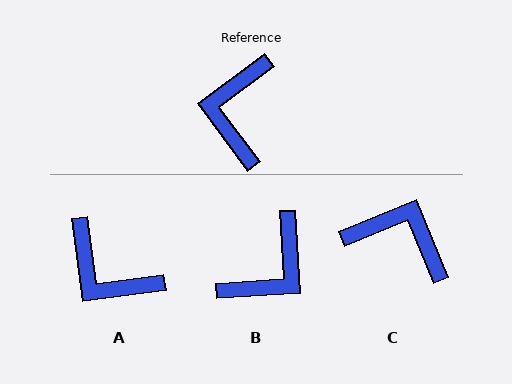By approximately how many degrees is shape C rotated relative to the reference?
Approximately 104 degrees clockwise.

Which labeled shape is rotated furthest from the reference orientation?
B, about 147 degrees away.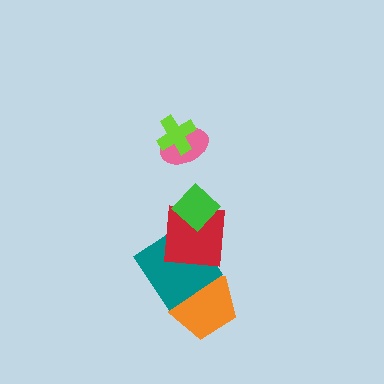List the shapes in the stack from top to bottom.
From top to bottom: the lime cross, the pink ellipse, the green diamond, the red square, the teal diamond, the orange pentagon.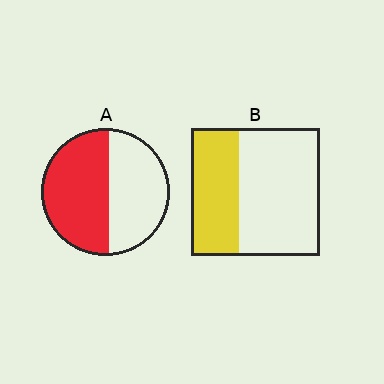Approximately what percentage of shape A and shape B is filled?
A is approximately 55% and B is approximately 35%.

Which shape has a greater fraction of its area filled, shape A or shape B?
Shape A.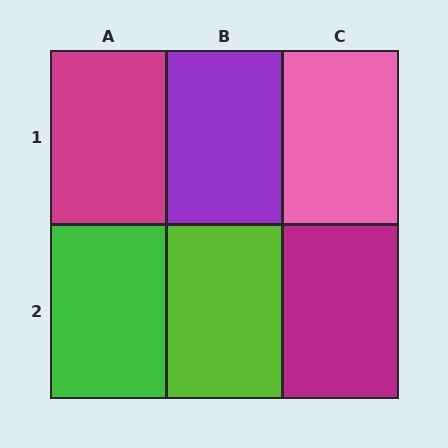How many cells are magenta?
2 cells are magenta.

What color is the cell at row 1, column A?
Magenta.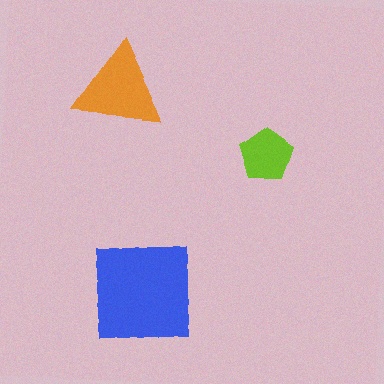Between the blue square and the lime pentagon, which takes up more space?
The blue square.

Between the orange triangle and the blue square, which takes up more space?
The blue square.